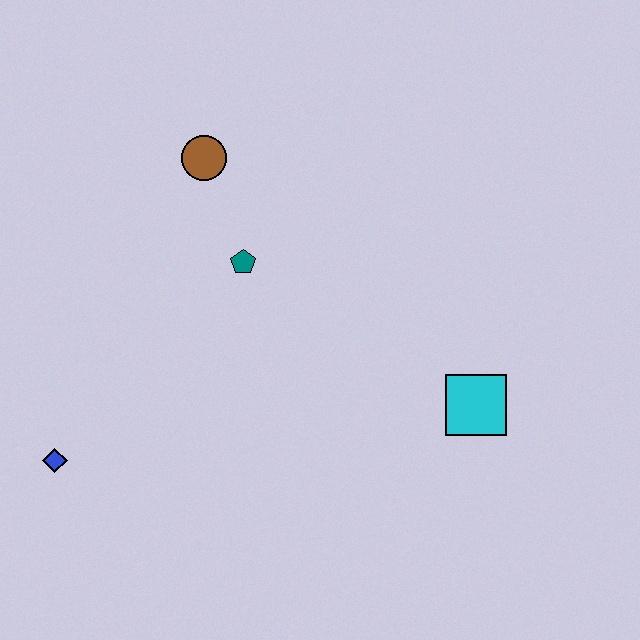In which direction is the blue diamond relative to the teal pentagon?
The blue diamond is below the teal pentagon.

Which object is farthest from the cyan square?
The blue diamond is farthest from the cyan square.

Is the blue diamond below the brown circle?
Yes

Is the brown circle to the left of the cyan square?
Yes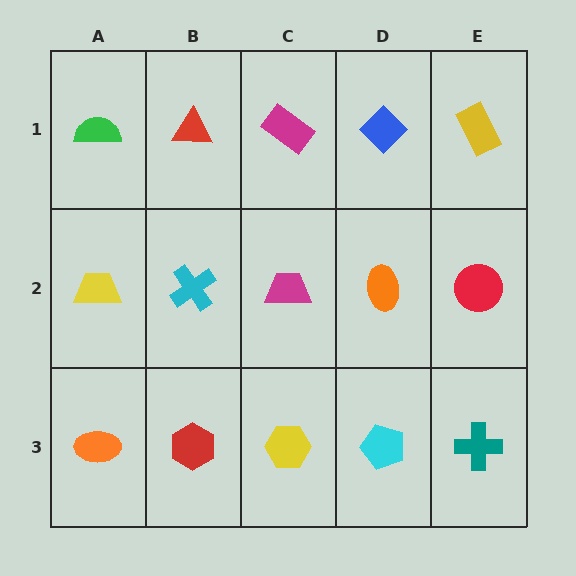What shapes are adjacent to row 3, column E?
A red circle (row 2, column E), a cyan pentagon (row 3, column D).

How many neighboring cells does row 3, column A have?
2.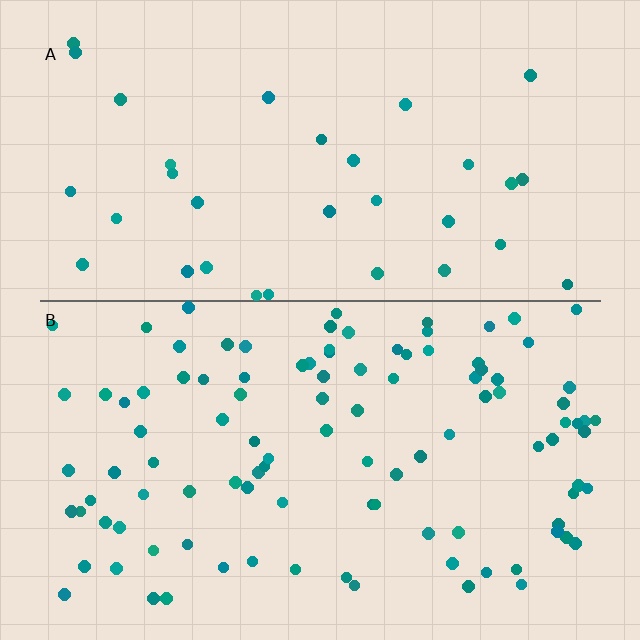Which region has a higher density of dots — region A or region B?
B (the bottom).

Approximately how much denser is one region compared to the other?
Approximately 3.2× — region B over region A.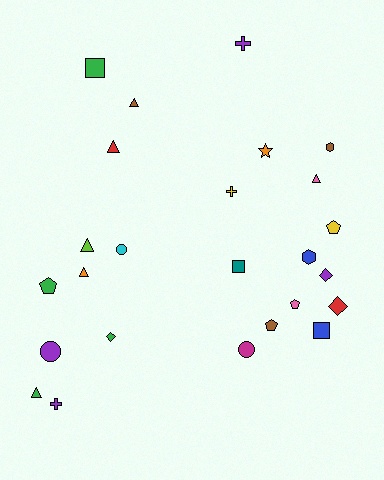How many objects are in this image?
There are 25 objects.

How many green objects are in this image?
There are 4 green objects.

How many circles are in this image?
There are 3 circles.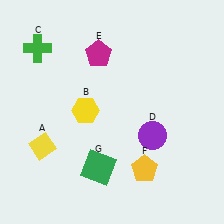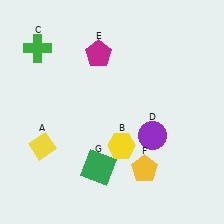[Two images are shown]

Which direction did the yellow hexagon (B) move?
The yellow hexagon (B) moved right.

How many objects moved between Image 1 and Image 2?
1 object moved between the two images.